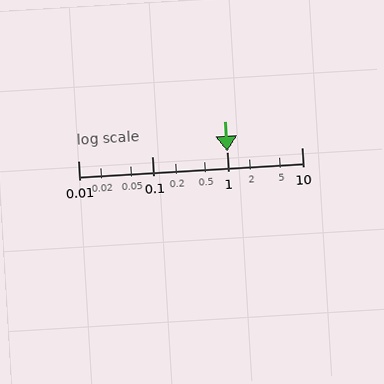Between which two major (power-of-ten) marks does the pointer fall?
The pointer is between 1 and 10.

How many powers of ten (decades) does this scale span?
The scale spans 3 decades, from 0.01 to 10.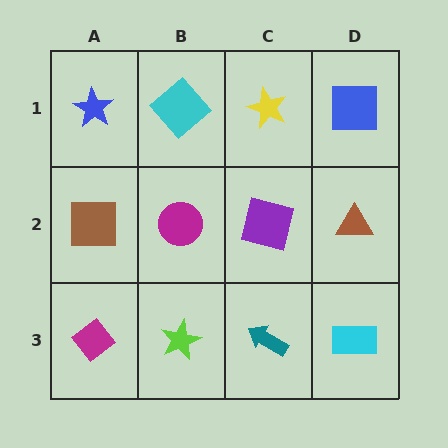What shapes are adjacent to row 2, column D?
A blue square (row 1, column D), a cyan rectangle (row 3, column D), a purple square (row 2, column C).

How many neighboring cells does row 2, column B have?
4.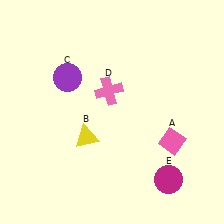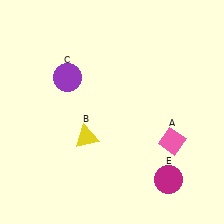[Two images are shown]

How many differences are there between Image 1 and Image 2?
There is 1 difference between the two images.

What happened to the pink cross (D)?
The pink cross (D) was removed in Image 2. It was in the top-left area of Image 1.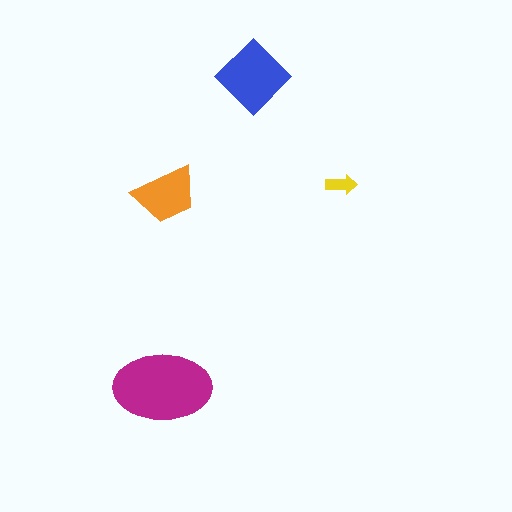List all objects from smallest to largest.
The yellow arrow, the orange trapezoid, the blue diamond, the magenta ellipse.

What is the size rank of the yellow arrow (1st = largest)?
4th.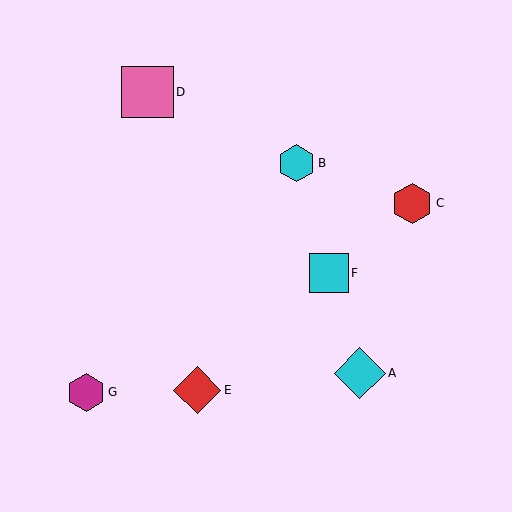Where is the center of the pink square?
The center of the pink square is at (147, 92).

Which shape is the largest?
The pink square (labeled D) is the largest.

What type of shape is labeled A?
Shape A is a cyan diamond.